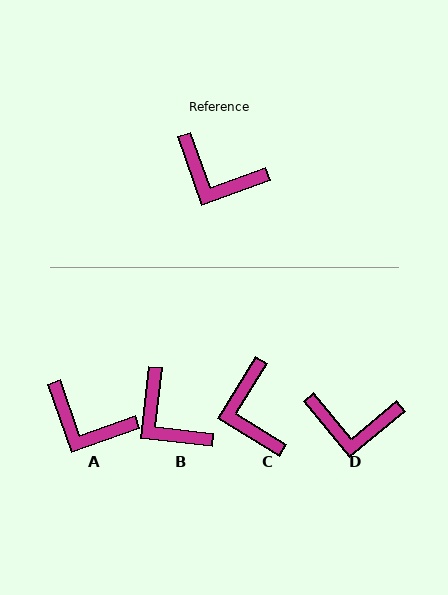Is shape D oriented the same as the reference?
No, it is off by about 20 degrees.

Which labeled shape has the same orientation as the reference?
A.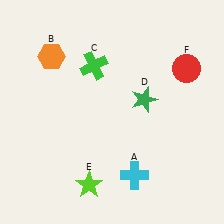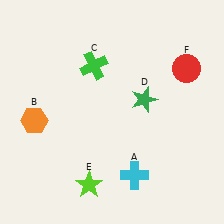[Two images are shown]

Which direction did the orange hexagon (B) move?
The orange hexagon (B) moved down.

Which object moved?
The orange hexagon (B) moved down.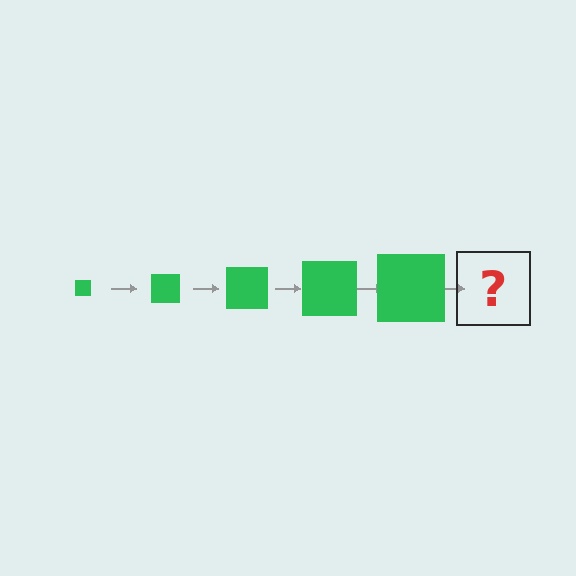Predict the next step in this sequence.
The next step is a green square, larger than the previous one.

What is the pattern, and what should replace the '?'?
The pattern is that the square gets progressively larger each step. The '?' should be a green square, larger than the previous one.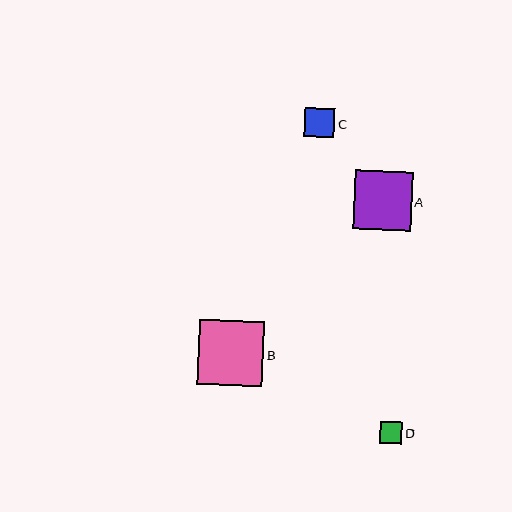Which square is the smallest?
Square D is the smallest with a size of approximately 22 pixels.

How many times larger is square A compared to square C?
Square A is approximately 2.0 times the size of square C.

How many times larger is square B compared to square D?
Square B is approximately 2.9 times the size of square D.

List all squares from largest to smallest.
From largest to smallest: B, A, C, D.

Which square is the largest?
Square B is the largest with a size of approximately 65 pixels.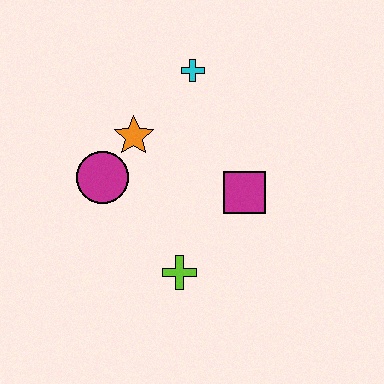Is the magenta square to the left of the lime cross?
No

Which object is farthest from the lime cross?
The cyan cross is farthest from the lime cross.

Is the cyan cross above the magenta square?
Yes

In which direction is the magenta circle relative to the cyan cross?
The magenta circle is below the cyan cross.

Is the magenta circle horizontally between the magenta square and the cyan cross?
No